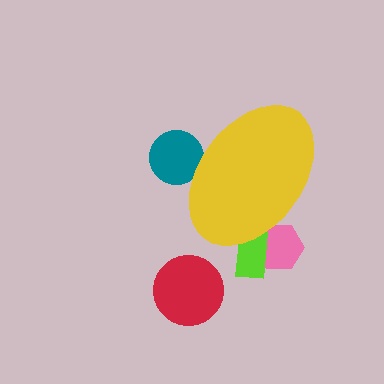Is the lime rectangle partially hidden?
Yes, the lime rectangle is partially hidden behind the yellow ellipse.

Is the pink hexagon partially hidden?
Yes, the pink hexagon is partially hidden behind the yellow ellipse.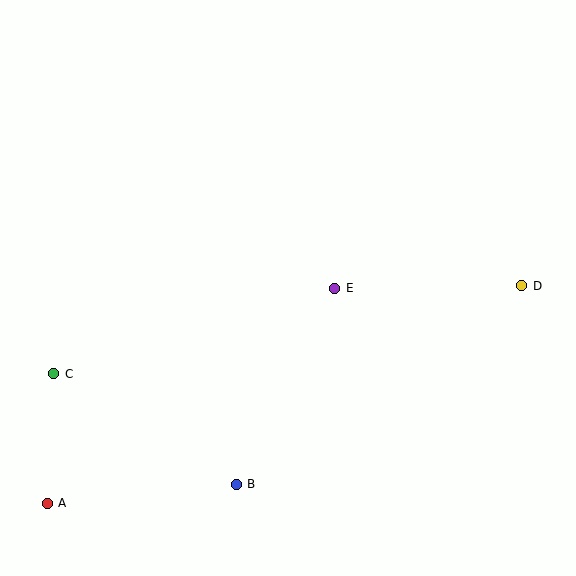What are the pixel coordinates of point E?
Point E is at (335, 288).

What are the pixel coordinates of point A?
Point A is at (47, 503).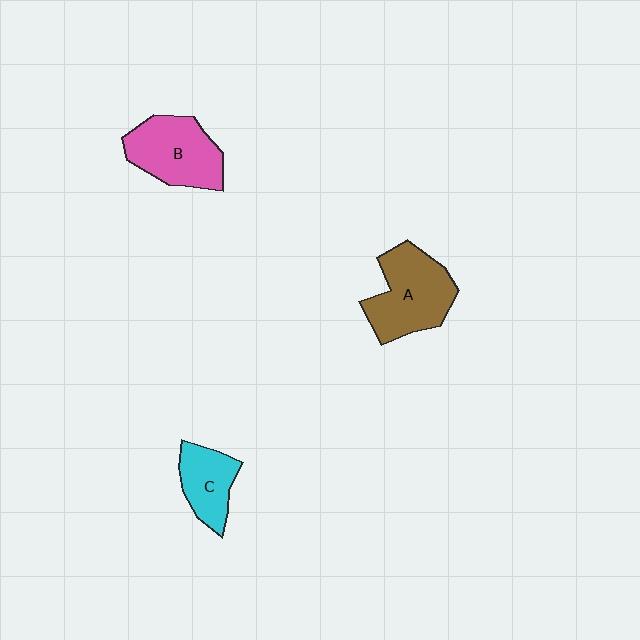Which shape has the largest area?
Shape A (brown).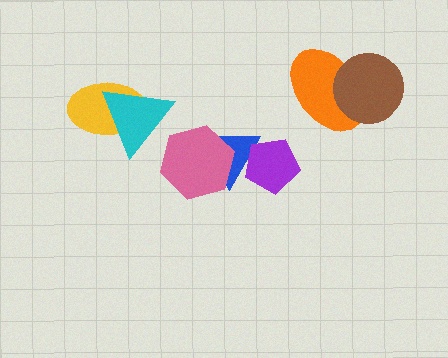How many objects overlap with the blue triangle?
2 objects overlap with the blue triangle.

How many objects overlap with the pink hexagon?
1 object overlaps with the pink hexagon.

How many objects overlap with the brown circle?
1 object overlaps with the brown circle.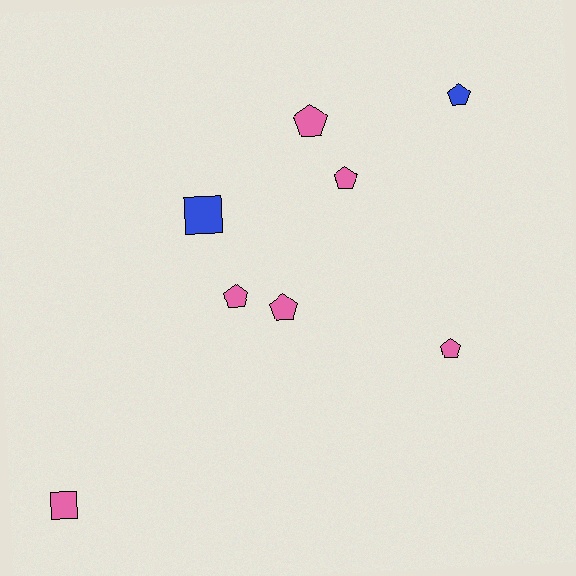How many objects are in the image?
There are 8 objects.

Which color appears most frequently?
Pink, with 6 objects.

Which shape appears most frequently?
Pentagon, with 6 objects.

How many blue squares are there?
There is 1 blue square.